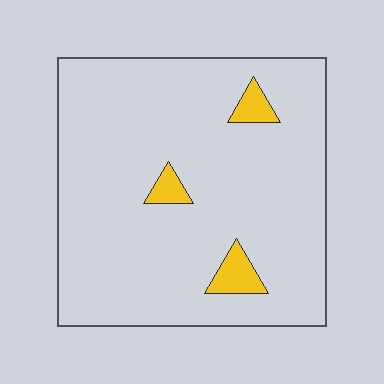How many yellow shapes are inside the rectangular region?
3.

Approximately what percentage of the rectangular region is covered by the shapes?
Approximately 5%.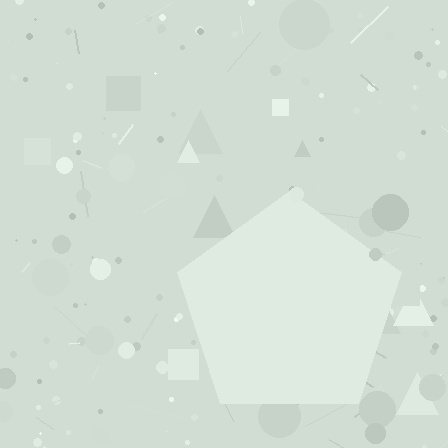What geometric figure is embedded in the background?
A pentagon is embedded in the background.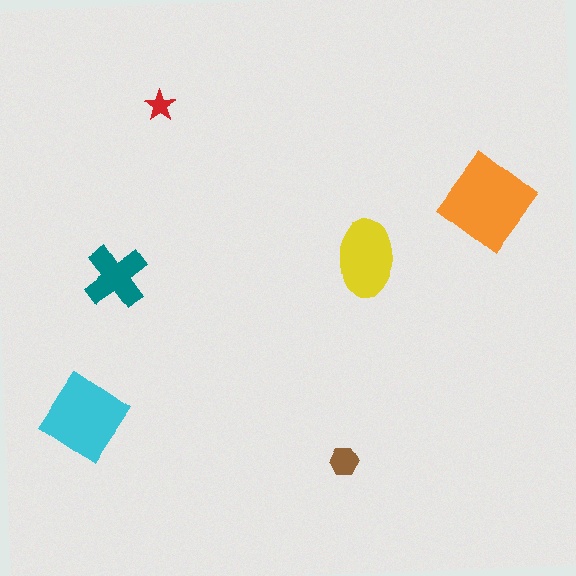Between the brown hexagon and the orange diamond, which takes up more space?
The orange diamond.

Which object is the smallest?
The red star.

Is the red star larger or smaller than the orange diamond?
Smaller.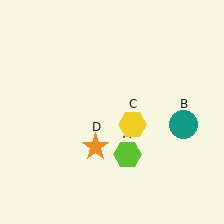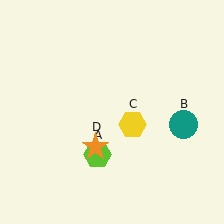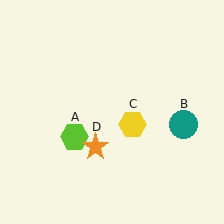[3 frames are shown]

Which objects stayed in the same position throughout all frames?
Teal circle (object B) and yellow hexagon (object C) and orange star (object D) remained stationary.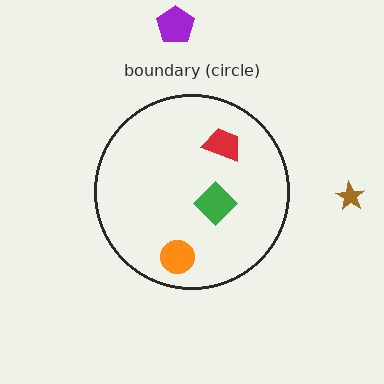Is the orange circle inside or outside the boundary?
Inside.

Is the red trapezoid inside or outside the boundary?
Inside.